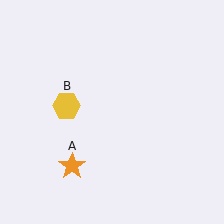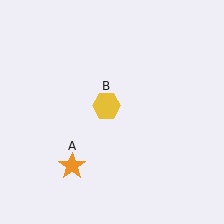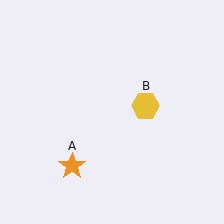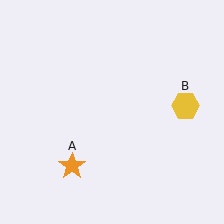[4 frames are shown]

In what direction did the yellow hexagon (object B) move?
The yellow hexagon (object B) moved right.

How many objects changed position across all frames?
1 object changed position: yellow hexagon (object B).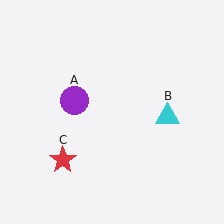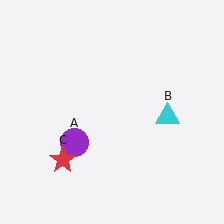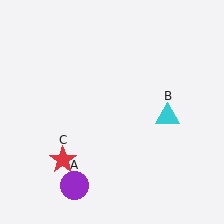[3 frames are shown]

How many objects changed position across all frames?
1 object changed position: purple circle (object A).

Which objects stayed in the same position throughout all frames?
Cyan triangle (object B) and red star (object C) remained stationary.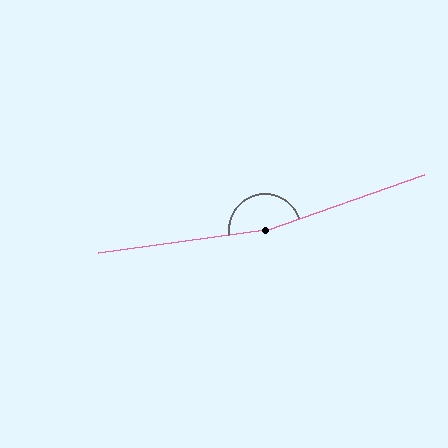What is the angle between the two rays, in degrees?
Approximately 168 degrees.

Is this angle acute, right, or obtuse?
It is obtuse.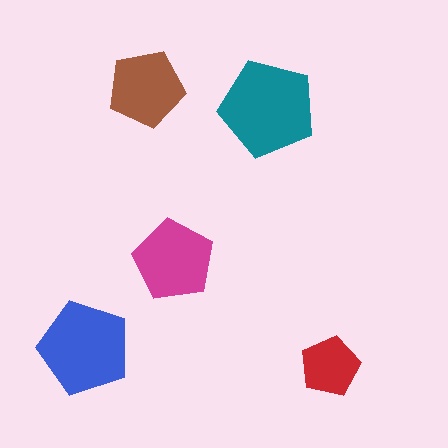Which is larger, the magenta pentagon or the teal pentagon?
The teal one.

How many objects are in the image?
There are 5 objects in the image.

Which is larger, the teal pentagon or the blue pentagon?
The teal one.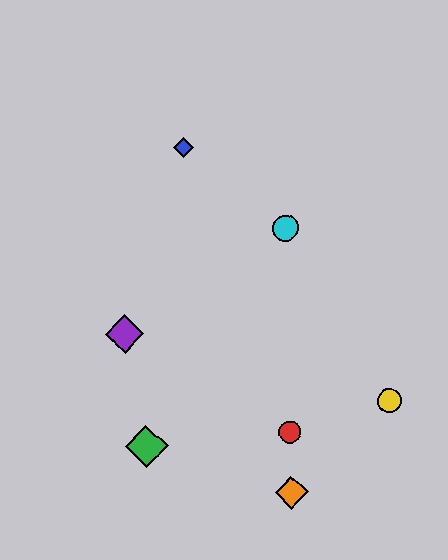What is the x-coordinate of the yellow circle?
The yellow circle is at x≈390.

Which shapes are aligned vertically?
The red circle, the orange diamond, the cyan circle are aligned vertically.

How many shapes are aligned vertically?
3 shapes (the red circle, the orange diamond, the cyan circle) are aligned vertically.